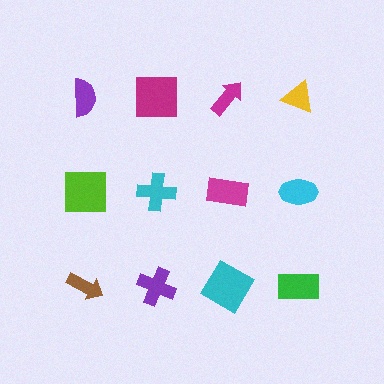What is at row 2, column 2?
A cyan cross.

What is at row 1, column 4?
A yellow triangle.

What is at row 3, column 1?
A brown arrow.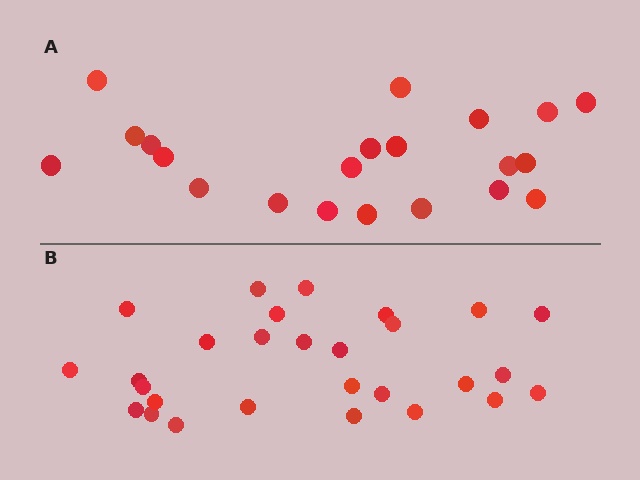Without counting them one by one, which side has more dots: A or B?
Region B (the bottom region) has more dots.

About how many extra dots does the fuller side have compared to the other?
Region B has roughly 8 or so more dots than region A.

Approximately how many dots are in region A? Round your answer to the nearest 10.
About 20 dots. (The exact count is 21, which rounds to 20.)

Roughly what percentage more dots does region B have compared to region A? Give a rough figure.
About 35% more.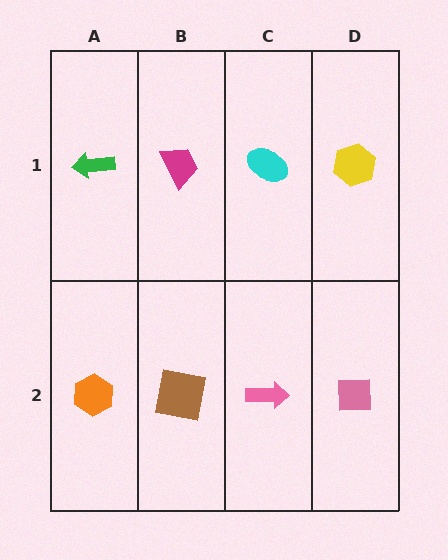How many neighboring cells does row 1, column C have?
3.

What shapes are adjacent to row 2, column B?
A magenta trapezoid (row 1, column B), an orange hexagon (row 2, column A), a pink arrow (row 2, column C).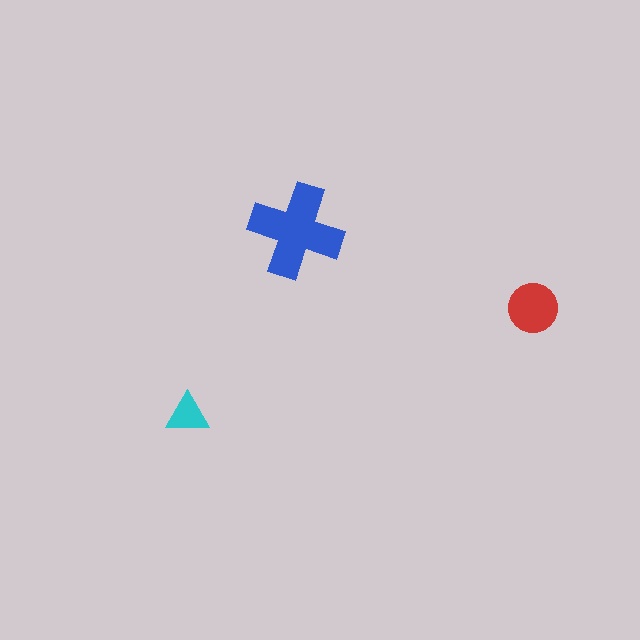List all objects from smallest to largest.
The cyan triangle, the red circle, the blue cross.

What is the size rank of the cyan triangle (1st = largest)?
3rd.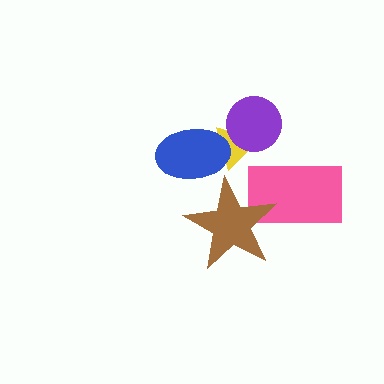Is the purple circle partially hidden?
No, no other shape covers it.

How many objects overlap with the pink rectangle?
1 object overlaps with the pink rectangle.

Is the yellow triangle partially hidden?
Yes, it is partially covered by another shape.